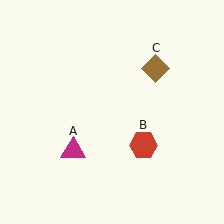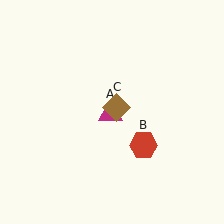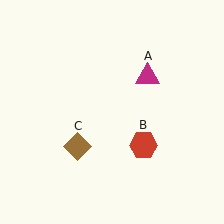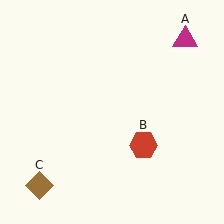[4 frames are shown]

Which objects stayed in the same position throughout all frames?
Red hexagon (object B) remained stationary.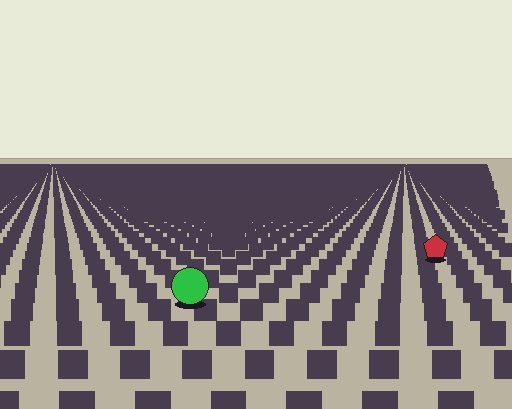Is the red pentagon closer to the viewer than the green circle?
No. The green circle is closer — you can tell from the texture gradient: the ground texture is coarser near it.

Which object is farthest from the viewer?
The red pentagon is farthest from the viewer. It appears smaller and the ground texture around it is denser.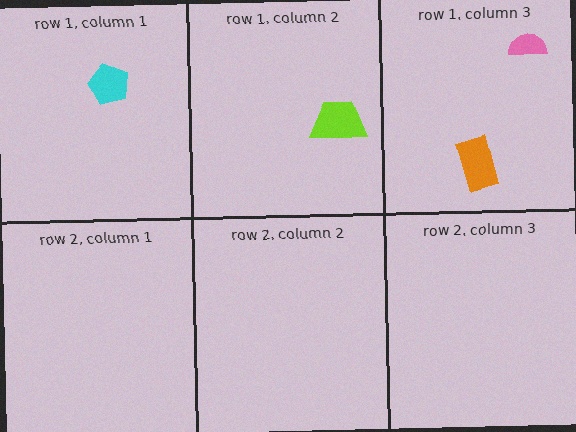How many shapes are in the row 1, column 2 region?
1.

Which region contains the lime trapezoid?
The row 1, column 2 region.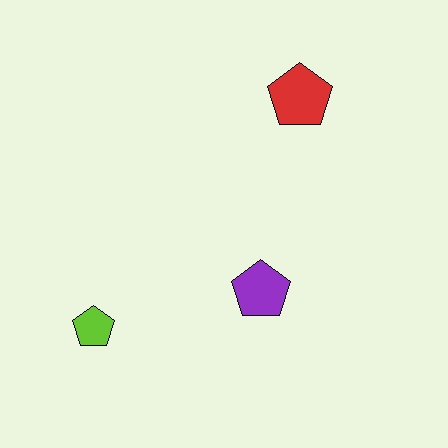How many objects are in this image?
There are 3 objects.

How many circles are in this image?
There are no circles.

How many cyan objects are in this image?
There are no cyan objects.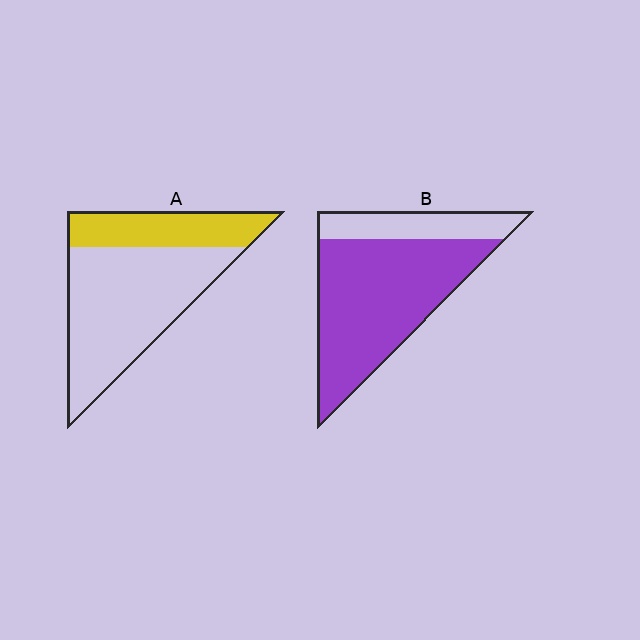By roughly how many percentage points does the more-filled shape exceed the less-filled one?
By roughly 45 percentage points (B over A).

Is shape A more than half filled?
No.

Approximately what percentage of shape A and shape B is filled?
A is approximately 30% and B is approximately 75%.